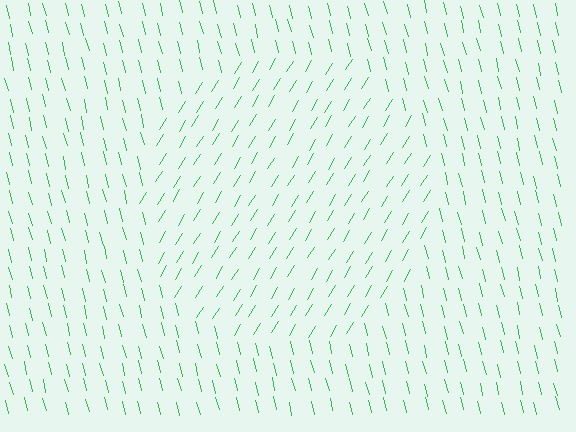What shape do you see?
I see a circle.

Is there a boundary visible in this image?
Yes, there is a texture boundary formed by a change in line orientation.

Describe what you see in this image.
The image is filled with small green line segments. A circle region in the image has lines oriented differently from the surrounding lines, creating a visible texture boundary.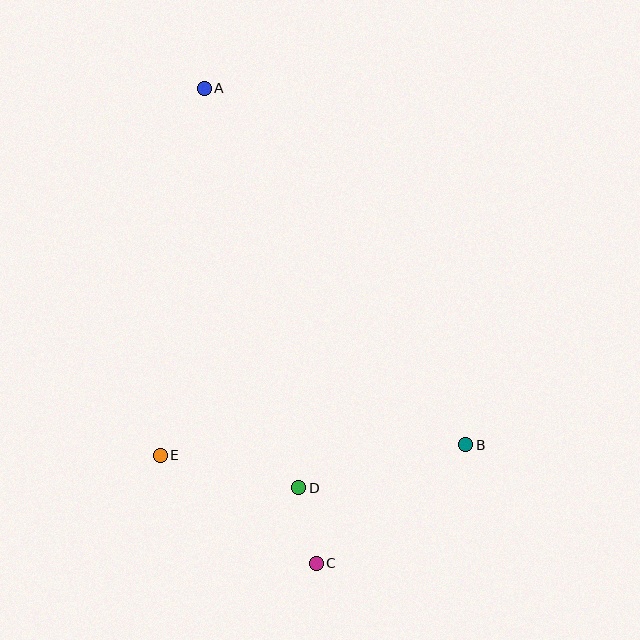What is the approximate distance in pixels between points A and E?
The distance between A and E is approximately 370 pixels.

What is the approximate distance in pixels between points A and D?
The distance between A and D is approximately 410 pixels.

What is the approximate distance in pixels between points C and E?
The distance between C and E is approximately 189 pixels.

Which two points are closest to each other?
Points C and D are closest to each other.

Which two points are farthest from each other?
Points A and C are farthest from each other.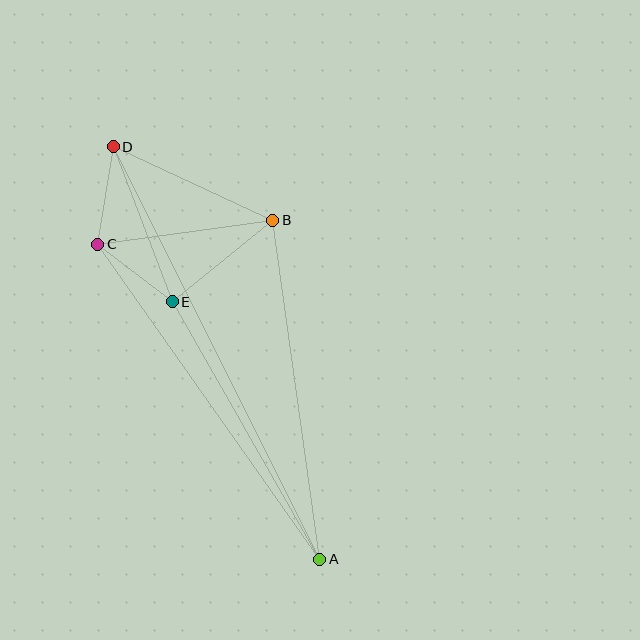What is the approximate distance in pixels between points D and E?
The distance between D and E is approximately 166 pixels.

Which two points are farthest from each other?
Points A and D are farthest from each other.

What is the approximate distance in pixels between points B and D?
The distance between B and D is approximately 176 pixels.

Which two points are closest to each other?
Points C and E are closest to each other.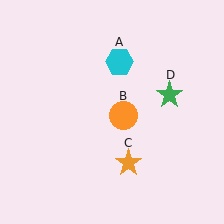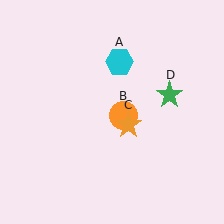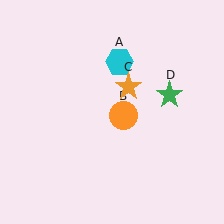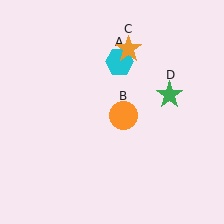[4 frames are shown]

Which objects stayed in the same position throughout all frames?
Cyan hexagon (object A) and orange circle (object B) and green star (object D) remained stationary.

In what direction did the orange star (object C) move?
The orange star (object C) moved up.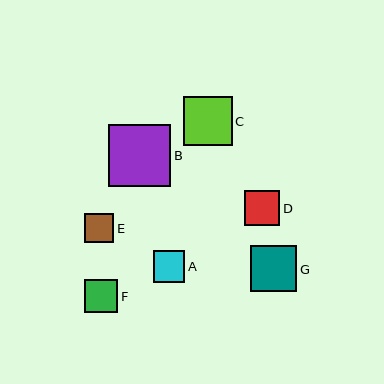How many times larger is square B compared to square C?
Square B is approximately 1.3 times the size of square C.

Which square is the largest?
Square B is the largest with a size of approximately 62 pixels.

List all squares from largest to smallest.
From largest to smallest: B, C, G, D, F, A, E.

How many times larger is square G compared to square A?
Square G is approximately 1.5 times the size of square A.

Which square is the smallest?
Square E is the smallest with a size of approximately 29 pixels.